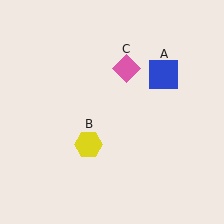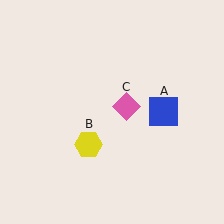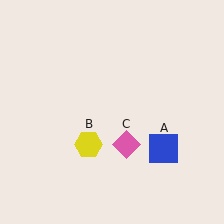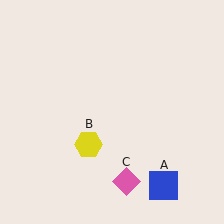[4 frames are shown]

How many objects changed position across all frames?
2 objects changed position: blue square (object A), pink diamond (object C).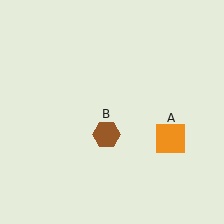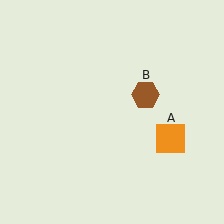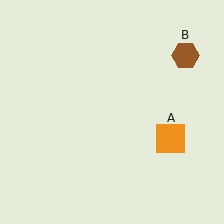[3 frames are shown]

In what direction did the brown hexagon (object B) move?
The brown hexagon (object B) moved up and to the right.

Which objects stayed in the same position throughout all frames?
Orange square (object A) remained stationary.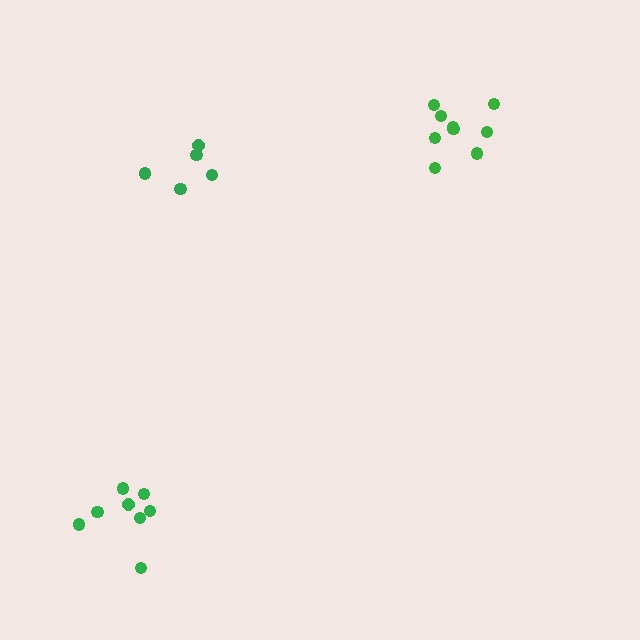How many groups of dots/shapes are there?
There are 3 groups.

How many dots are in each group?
Group 1: 9 dots, Group 2: 8 dots, Group 3: 5 dots (22 total).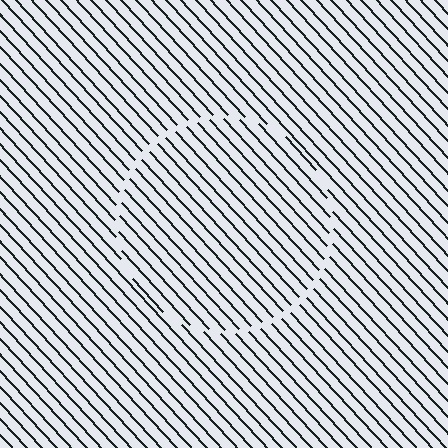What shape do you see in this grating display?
An illusory circle. The interior of the shape contains the same grating, shifted by half a period — the contour is defined by the phase discontinuity where line-ends from the inner and outer gratings abut.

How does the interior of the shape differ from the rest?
The interior of the shape contains the same grating, shifted by half a period — the contour is defined by the phase discontinuity where line-ends from the inner and outer gratings abut.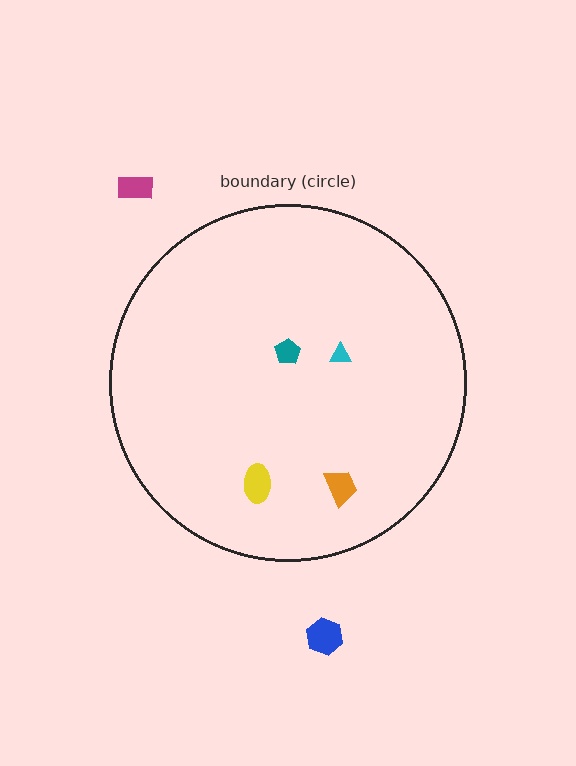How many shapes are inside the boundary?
4 inside, 2 outside.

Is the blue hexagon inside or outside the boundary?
Outside.